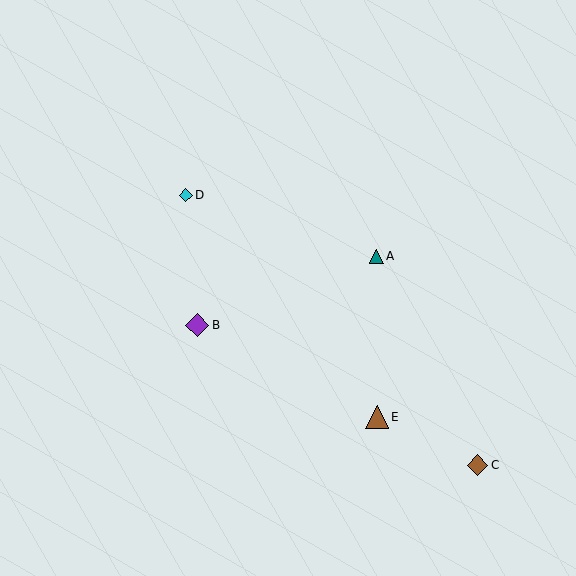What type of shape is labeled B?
Shape B is a purple diamond.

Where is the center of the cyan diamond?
The center of the cyan diamond is at (186, 195).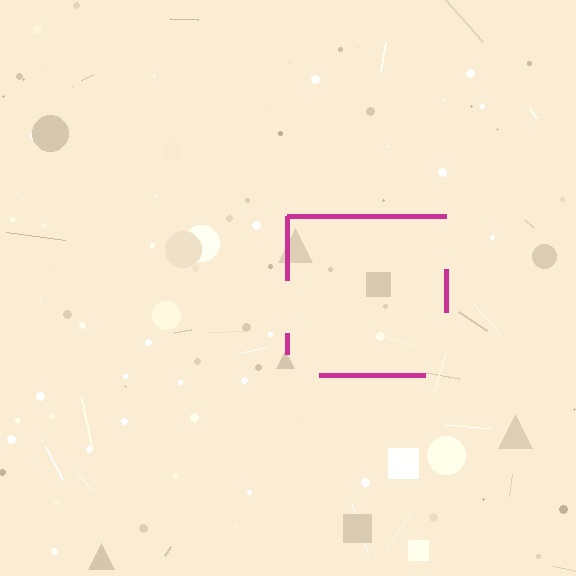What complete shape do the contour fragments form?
The contour fragments form a square.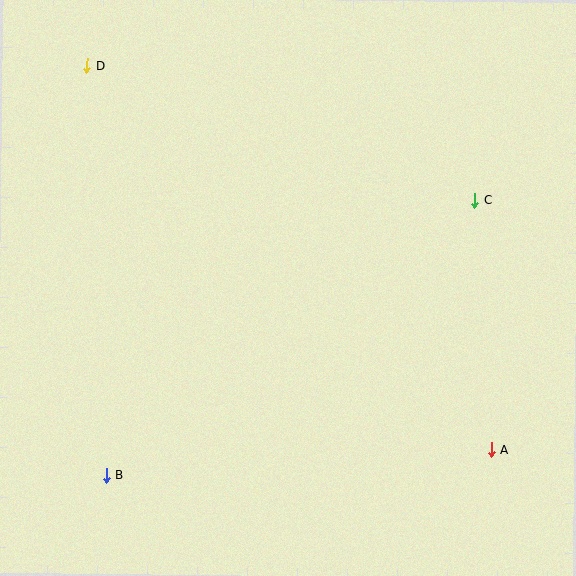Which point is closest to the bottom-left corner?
Point B is closest to the bottom-left corner.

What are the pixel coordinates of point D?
Point D is at (87, 65).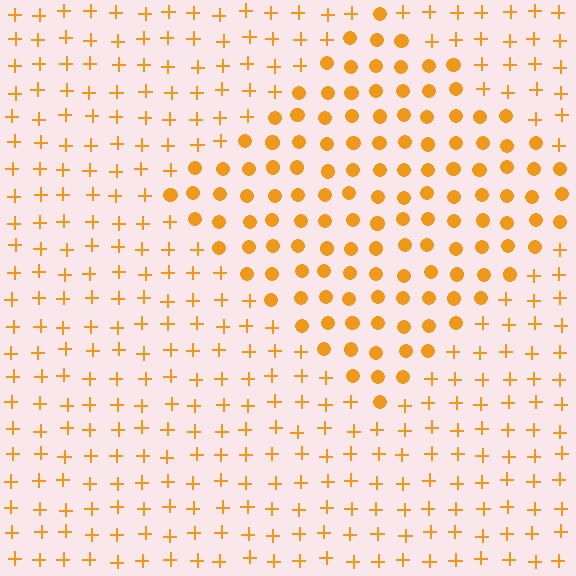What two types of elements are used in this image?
The image uses circles inside the diamond region and plus signs outside it.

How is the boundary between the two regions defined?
The boundary is defined by a change in element shape: circles inside vs. plus signs outside. All elements share the same color and spacing.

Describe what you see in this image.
The image is filled with small orange elements arranged in a uniform grid. A diamond-shaped region contains circles, while the surrounding area contains plus signs. The boundary is defined purely by the change in element shape.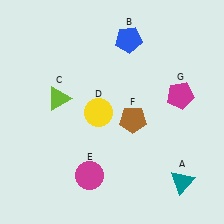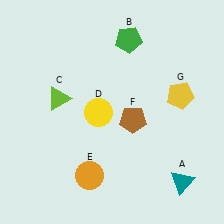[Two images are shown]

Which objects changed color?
B changed from blue to green. E changed from magenta to orange. G changed from magenta to yellow.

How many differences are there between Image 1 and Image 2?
There are 3 differences between the two images.